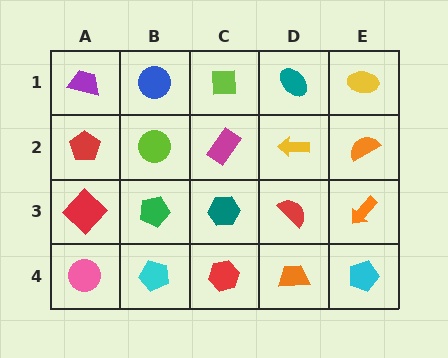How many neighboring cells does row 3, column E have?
3.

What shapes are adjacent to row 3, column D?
A yellow arrow (row 2, column D), an orange trapezoid (row 4, column D), a teal hexagon (row 3, column C), an orange arrow (row 3, column E).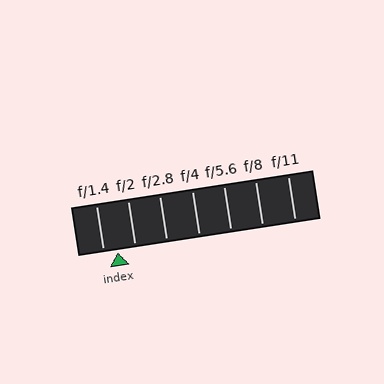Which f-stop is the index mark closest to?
The index mark is closest to f/1.4.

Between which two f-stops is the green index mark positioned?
The index mark is between f/1.4 and f/2.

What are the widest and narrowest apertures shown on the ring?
The widest aperture shown is f/1.4 and the narrowest is f/11.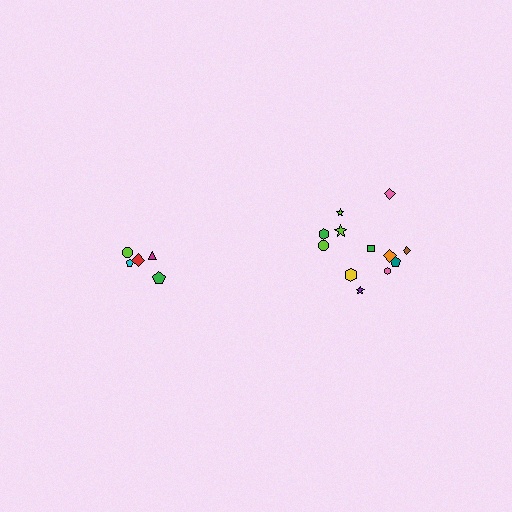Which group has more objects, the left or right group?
The right group.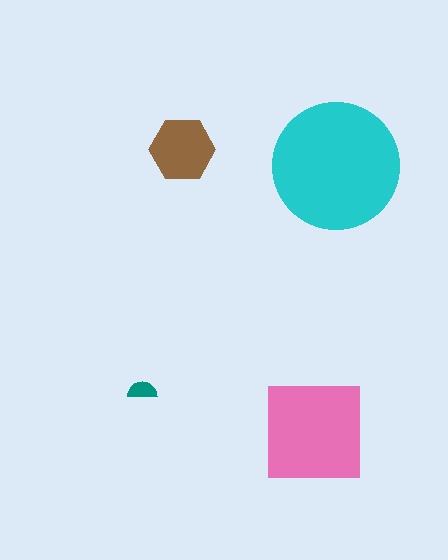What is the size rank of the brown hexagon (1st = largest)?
3rd.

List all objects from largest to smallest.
The cyan circle, the pink square, the brown hexagon, the teal semicircle.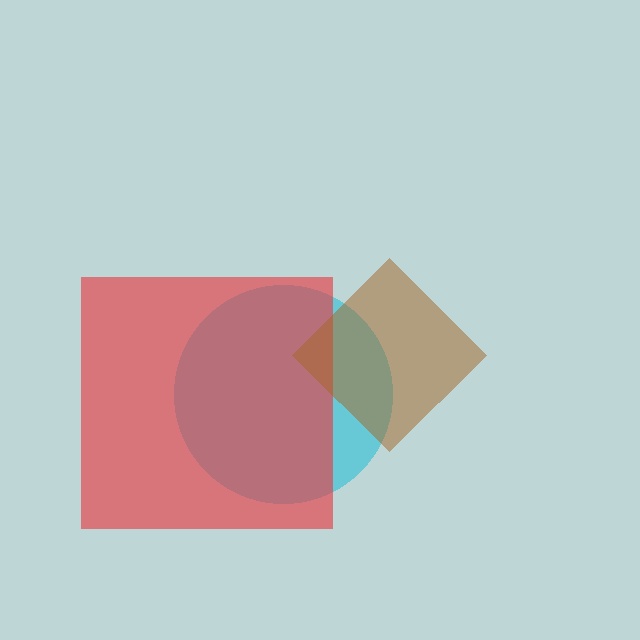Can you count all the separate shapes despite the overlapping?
Yes, there are 3 separate shapes.